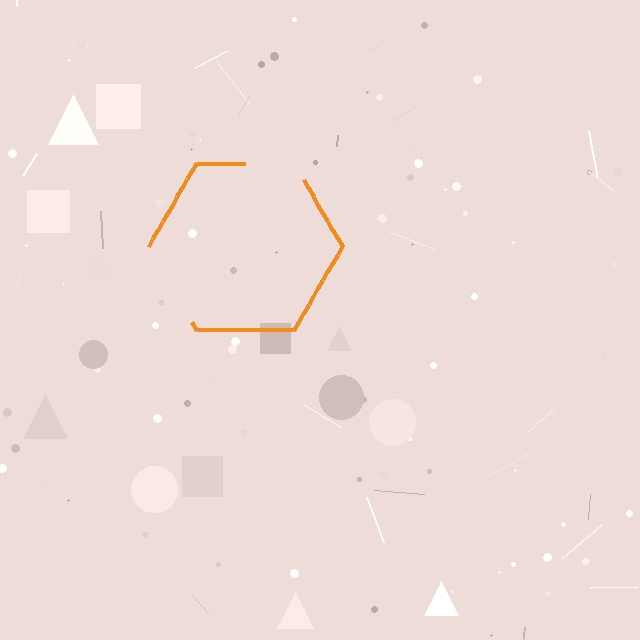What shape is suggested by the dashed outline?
The dashed outline suggests a hexagon.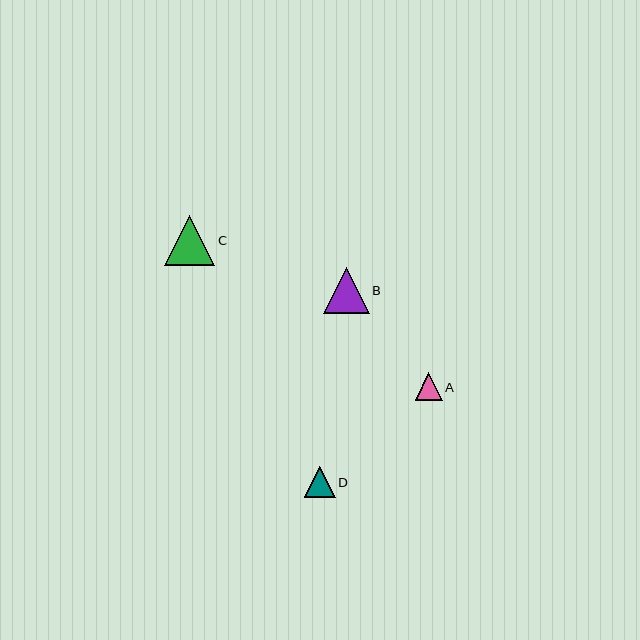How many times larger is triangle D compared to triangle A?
Triangle D is approximately 1.1 times the size of triangle A.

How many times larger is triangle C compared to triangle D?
Triangle C is approximately 1.6 times the size of triangle D.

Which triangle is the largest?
Triangle C is the largest with a size of approximately 50 pixels.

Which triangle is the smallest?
Triangle A is the smallest with a size of approximately 27 pixels.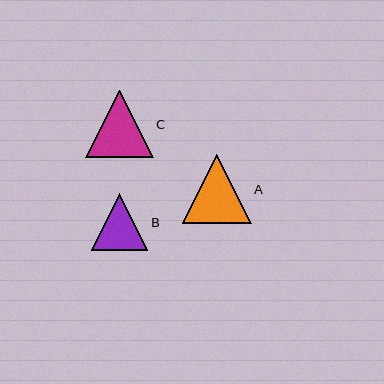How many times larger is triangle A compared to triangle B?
Triangle A is approximately 1.2 times the size of triangle B.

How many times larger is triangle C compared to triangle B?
Triangle C is approximately 1.2 times the size of triangle B.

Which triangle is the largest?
Triangle A is the largest with a size of approximately 69 pixels.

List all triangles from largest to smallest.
From largest to smallest: A, C, B.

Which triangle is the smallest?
Triangle B is the smallest with a size of approximately 56 pixels.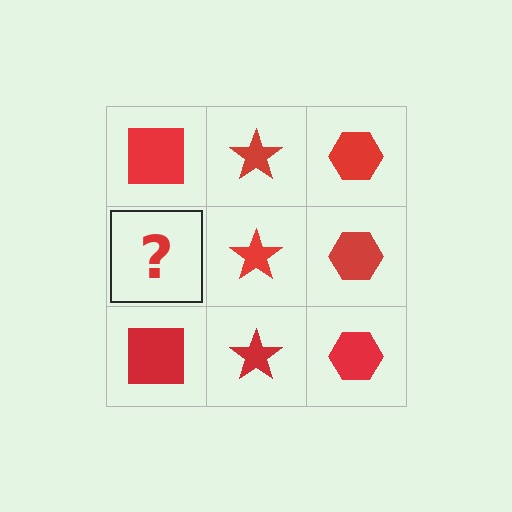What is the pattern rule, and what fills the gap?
The rule is that each column has a consistent shape. The gap should be filled with a red square.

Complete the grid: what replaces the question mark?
The question mark should be replaced with a red square.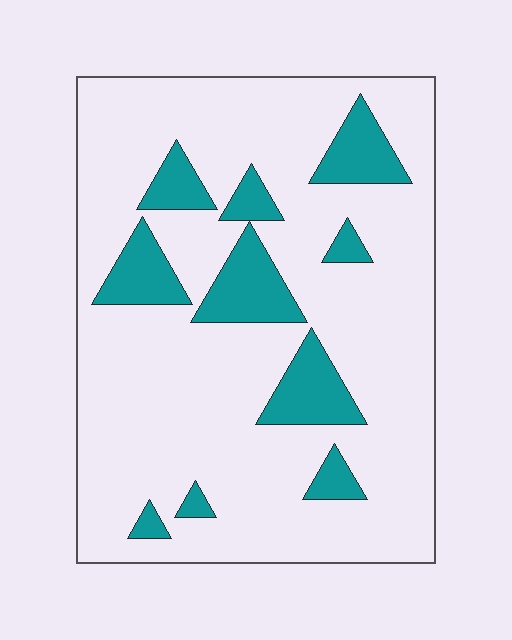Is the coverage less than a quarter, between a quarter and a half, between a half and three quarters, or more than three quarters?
Less than a quarter.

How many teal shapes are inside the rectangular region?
10.